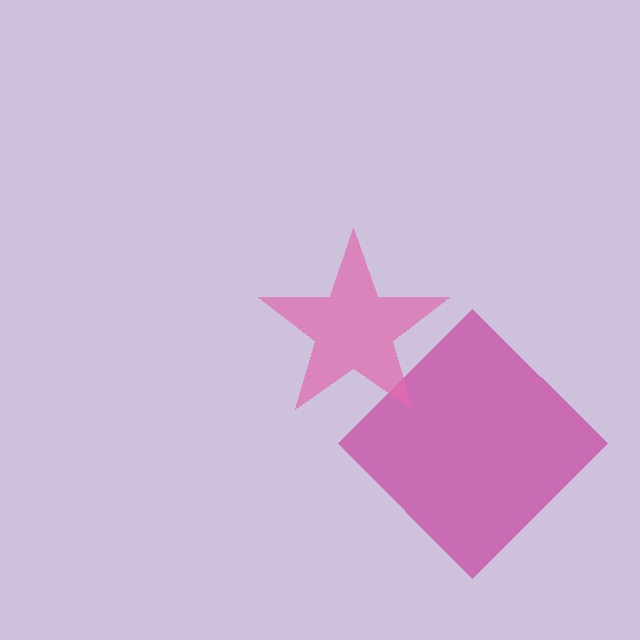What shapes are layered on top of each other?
The layered shapes are: a magenta diamond, a pink star.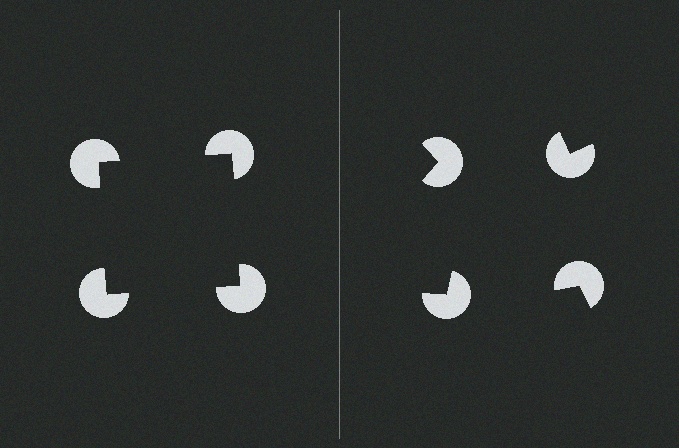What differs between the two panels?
The pac-man discs are positioned identically on both sides; only the wedge orientations differ. On the left they align to a square; on the right they are misaligned.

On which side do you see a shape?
An illusory square appears on the left side. On the right side the wedge cuts are rotated, so no coherent shape forms.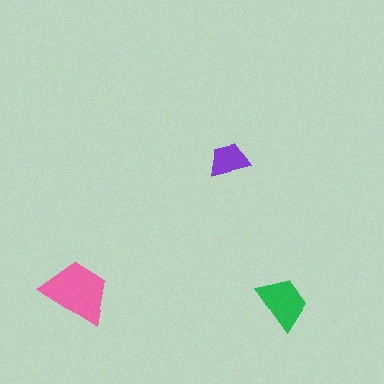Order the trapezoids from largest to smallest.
the pink one, the green one, the purple one.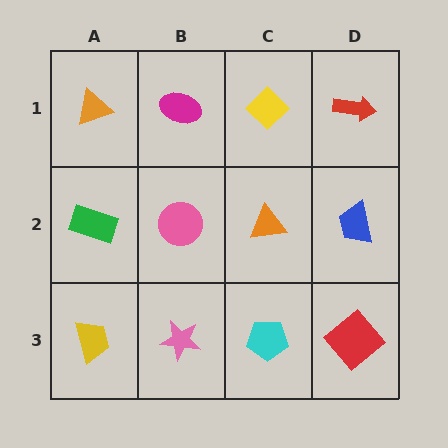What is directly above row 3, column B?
A pink circle.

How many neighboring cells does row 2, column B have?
4.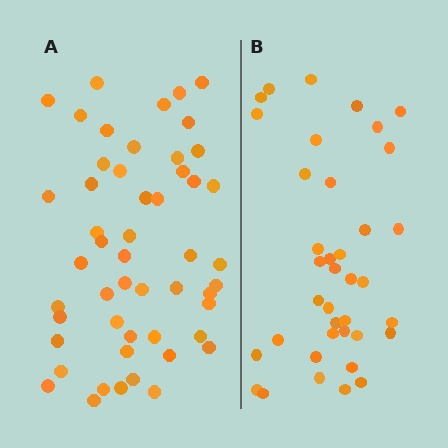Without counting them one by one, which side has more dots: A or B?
Region A (the left region) has more dots.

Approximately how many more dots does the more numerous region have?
Region A has approximately 15 more dots than region B.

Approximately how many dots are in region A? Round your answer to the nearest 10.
About 50 dots. (The exact count is 51, which rounds to 50.)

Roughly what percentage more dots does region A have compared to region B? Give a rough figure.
About 35% more.